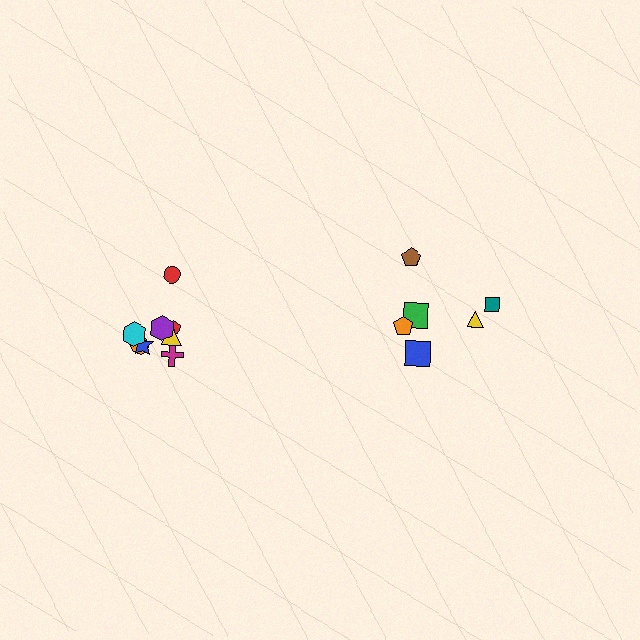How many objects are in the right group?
There are 6 objects.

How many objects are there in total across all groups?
There are 14 objects.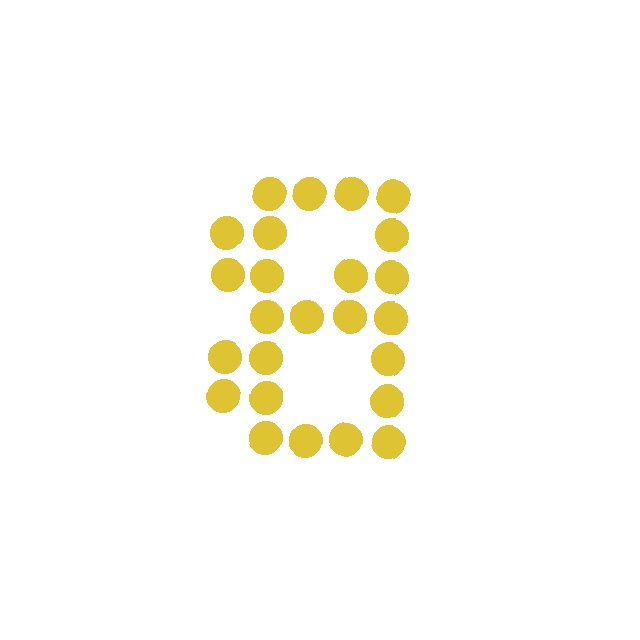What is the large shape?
The large shape is the digit 8.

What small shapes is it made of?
It is made of small circles.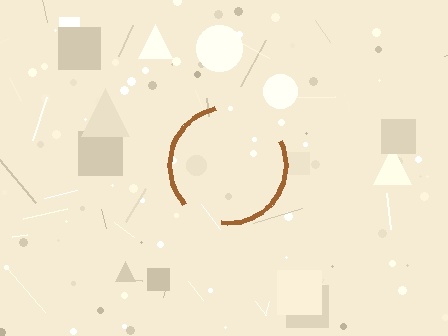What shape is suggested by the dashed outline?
The dashed outline suggests a circle.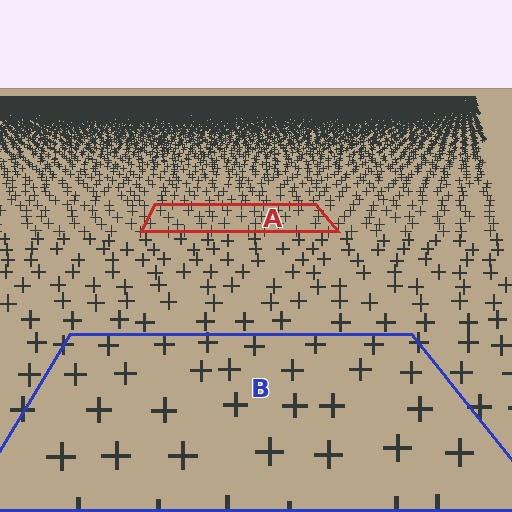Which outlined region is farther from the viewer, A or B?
Region A is farther from the viewer — the texture elements inside it appear smaller and more densely packed.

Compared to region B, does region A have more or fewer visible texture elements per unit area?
Region A has more texture elements per unit area — they are packed more densely because it is farther away.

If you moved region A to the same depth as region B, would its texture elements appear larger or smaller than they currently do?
They would appear larger. At a closer depth, the same texture elements are projected at a bigger on-screen size.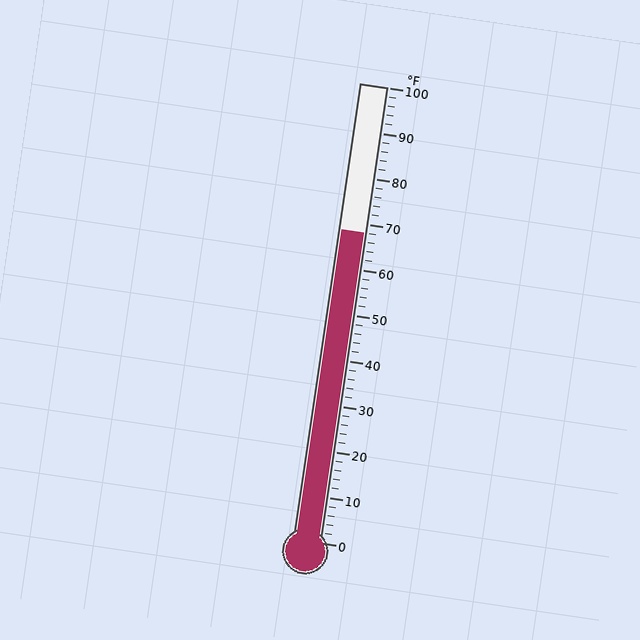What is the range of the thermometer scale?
The thermometer scale ranges from 0°F to 100°F.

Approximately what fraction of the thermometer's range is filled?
The thermometer is filled to approximately 70% of its range.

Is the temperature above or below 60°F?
The temperature is above 60°F.